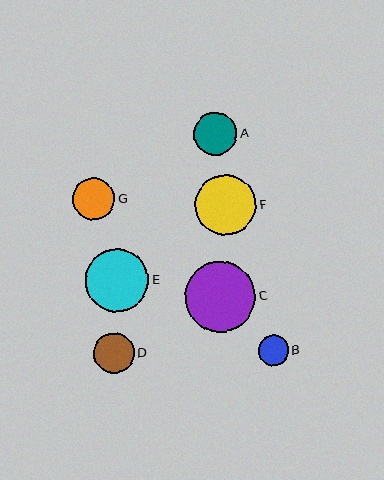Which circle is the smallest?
Circle B is the smallest with a size of approximately 30 pixels.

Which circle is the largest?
Circle C is the largest with a size of approximately 70 pixels.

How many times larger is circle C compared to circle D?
Circle C is approximately 1.7 times the size of circle D.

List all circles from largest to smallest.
From largest to smallest: C, E, F, A, G, D, B.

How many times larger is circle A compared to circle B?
Circle A is approximately 1.4 times the size of circle B.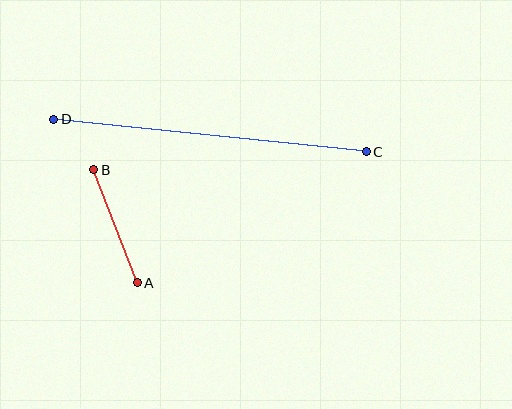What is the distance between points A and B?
The distance is approximately 121 pixels.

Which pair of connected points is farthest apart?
Points C and D are farthest apart.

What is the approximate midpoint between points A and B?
The midpoint is at approximately (116, 226) pixels.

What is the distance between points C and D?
The distance is approximately 314 pixels.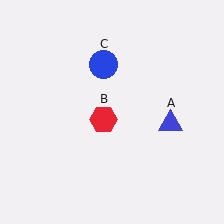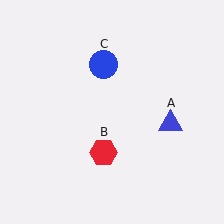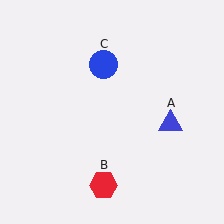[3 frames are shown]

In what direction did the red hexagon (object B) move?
The red hexagon (object B) moved down.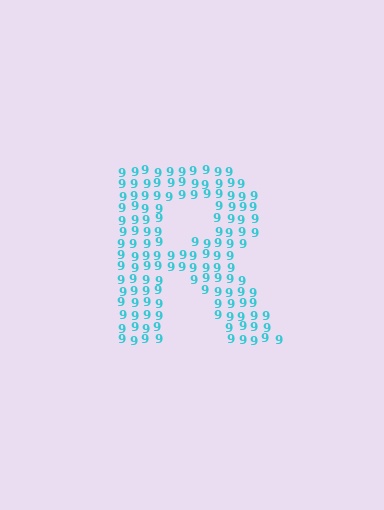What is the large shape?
The large shape is the letter R.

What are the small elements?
The small elements are digit 9's.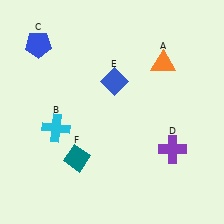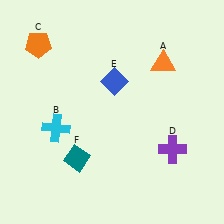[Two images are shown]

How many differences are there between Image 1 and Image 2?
There is 1 difference between the two images.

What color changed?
The pentagon (C) changed from blue in Image 1 to orange in Image 2.